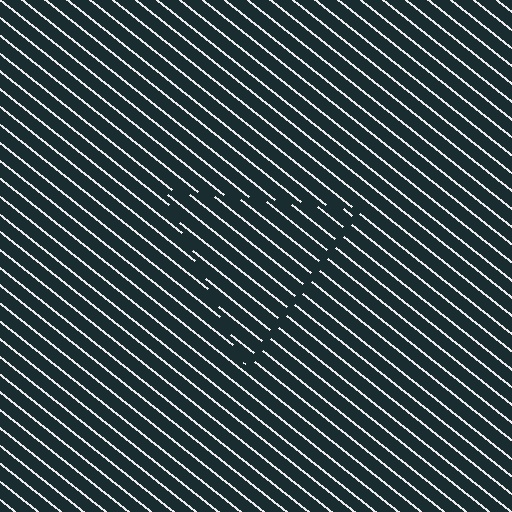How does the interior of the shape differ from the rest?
The interior of the shape contains the same grating, shifted by half a period — the contour is defined by the phase discontinuity where line-ends from the inner and outer gratings abut.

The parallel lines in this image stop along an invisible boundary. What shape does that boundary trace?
An illusory triangle. The interior of the shape contains the same grating, shifted by half a period — the contour is defined by the phase discontinuity where line-ends from the inner and outer gratings abut.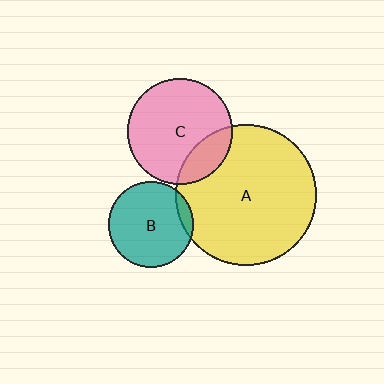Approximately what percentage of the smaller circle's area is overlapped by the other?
Approximately 20%.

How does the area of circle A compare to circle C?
Approximately 1.8 times.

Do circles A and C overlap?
Yes.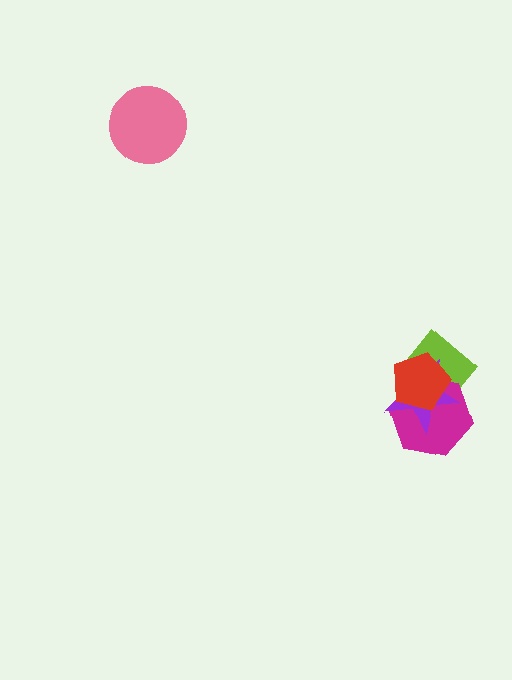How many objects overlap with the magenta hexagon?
3 objects overlap with the magenta hexagon.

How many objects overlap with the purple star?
3 objects overlap with the purple star.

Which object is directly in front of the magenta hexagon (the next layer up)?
The purple star is directly in front of the magenta hexagon.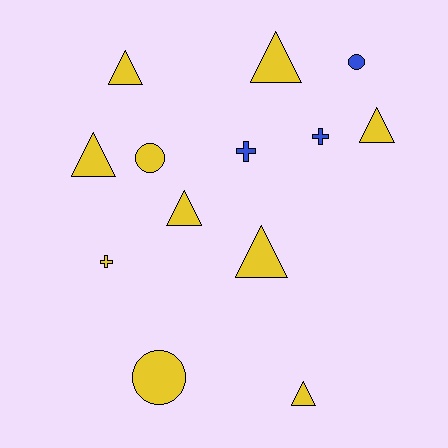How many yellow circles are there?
There are 2 yellow circles.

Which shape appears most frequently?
Triangle, with 7 objects.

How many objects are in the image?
There are 13 objects.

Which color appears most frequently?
Yellow, with 10 objects.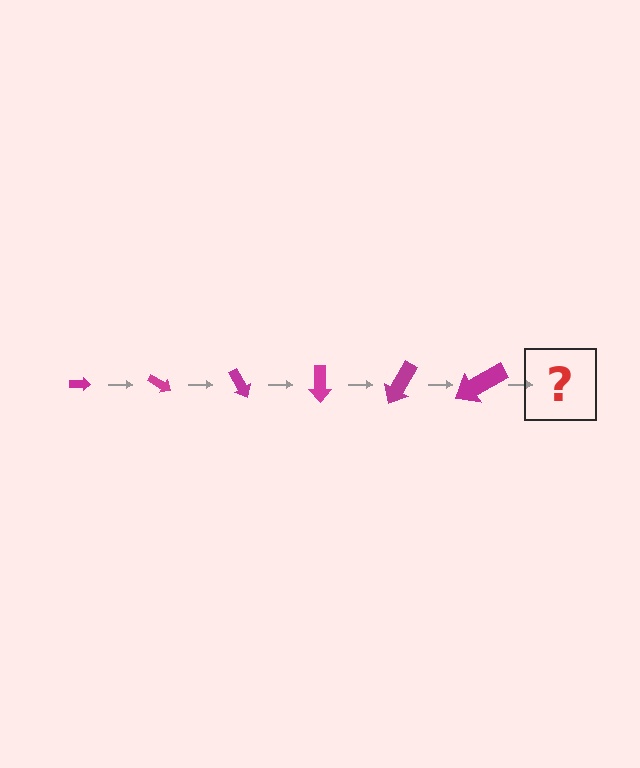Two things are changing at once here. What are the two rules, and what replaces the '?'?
The two rules are that the arrow grows larger each step and it rotates 30 degrees each step. The '?' should be an arrow, larger than the previous one and rotated 180 degrees from the start.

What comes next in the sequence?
The next element should be an arrow, larger than the previous one and rotated 180 degrees from the start.